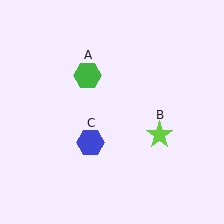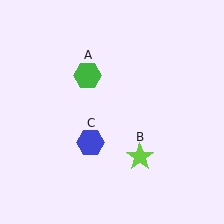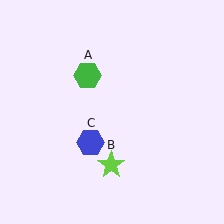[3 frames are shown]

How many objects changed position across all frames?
1 object changed position: lime star (object B).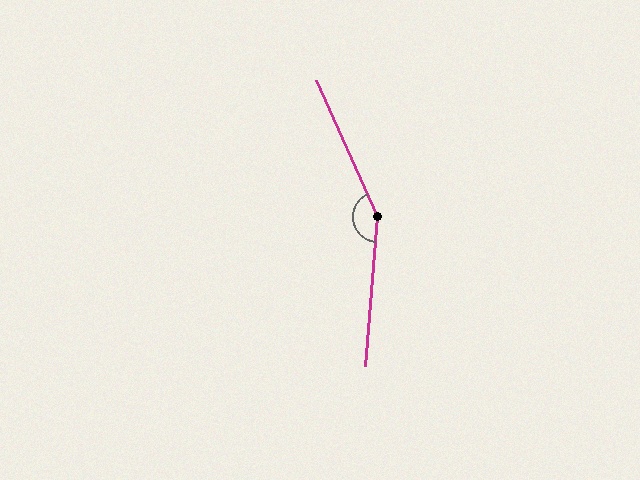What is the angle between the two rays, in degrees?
Approximately 151 degrees.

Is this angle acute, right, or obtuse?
It is obtuse.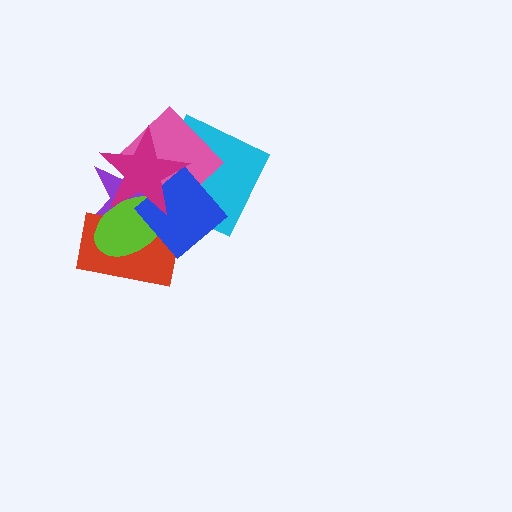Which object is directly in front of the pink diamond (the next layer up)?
The purple star is directly in front of the pink diamond.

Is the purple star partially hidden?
Yes, it is partially covered by another shape.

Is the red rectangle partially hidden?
Yes, it is partially covered by another shape.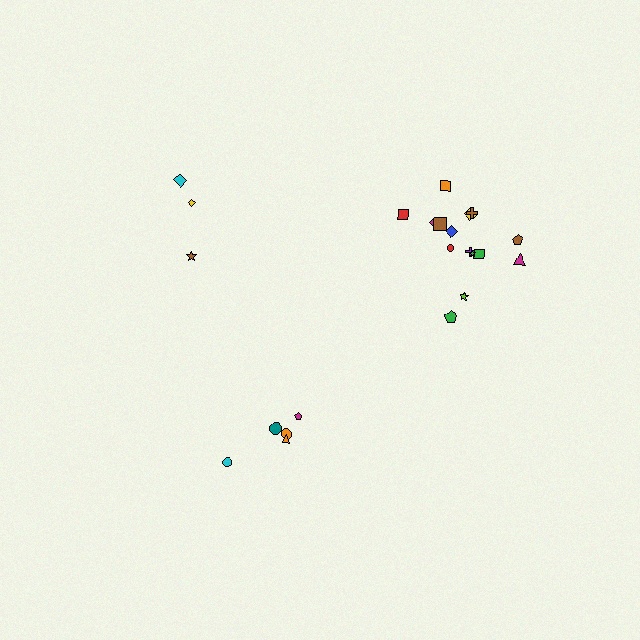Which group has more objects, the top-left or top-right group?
The top-right group.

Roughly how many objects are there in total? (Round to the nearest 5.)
Roughly 25 objects in total.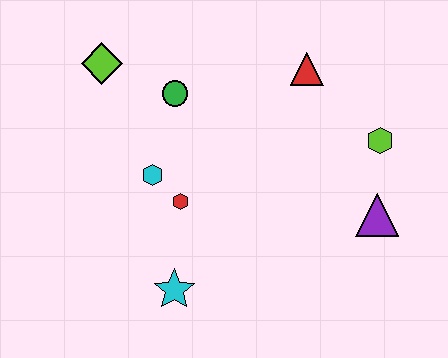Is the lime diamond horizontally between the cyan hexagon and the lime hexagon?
No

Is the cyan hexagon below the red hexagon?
No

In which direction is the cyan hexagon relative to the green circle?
The cyan hexagon is below the green circle.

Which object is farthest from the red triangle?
The cyan star is farthest from the red triangle.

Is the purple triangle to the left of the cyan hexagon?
No